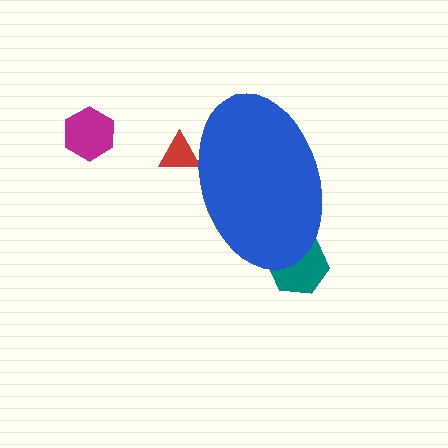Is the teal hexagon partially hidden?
Yes, the teal hexagon is partially hidden behind the blue ellipse.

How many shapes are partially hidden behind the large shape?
2 shapes are partially hidden.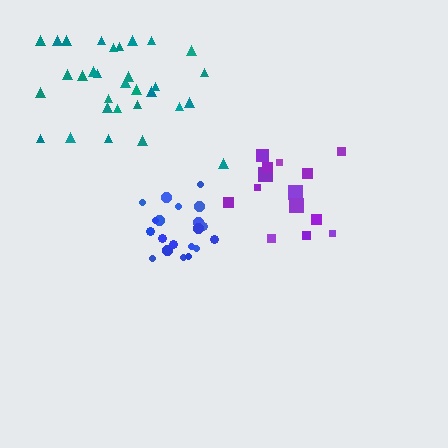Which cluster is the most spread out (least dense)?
Teal.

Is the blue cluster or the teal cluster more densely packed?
Blue.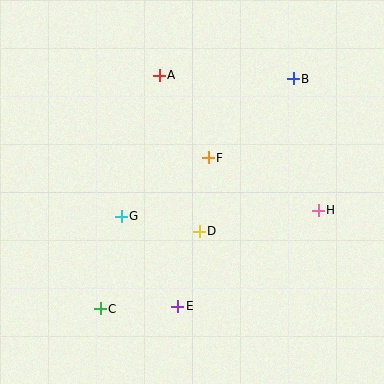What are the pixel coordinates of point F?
Point F is at (208, 158).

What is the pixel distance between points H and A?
The distance between H and A is 209 pixels.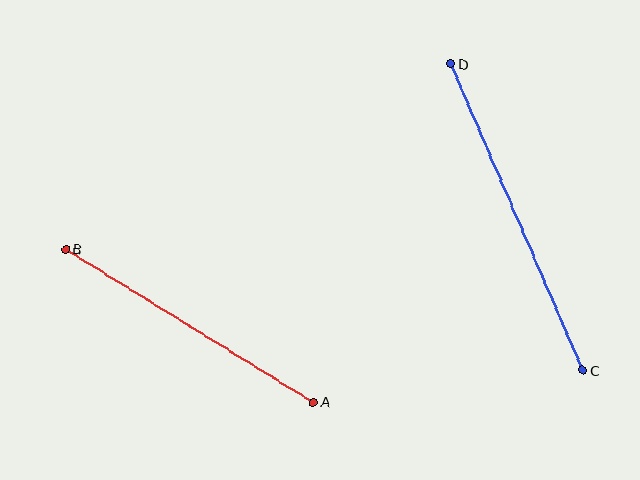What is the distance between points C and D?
The distance is approximately 334 pixels.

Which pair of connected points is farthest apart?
Points C and D are farthest apart.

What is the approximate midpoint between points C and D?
The midpoint is at approximately (517, 217) pixels.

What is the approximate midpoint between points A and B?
The midpoint is at approximately (189, 326) pixels.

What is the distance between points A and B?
The distance is approximately 291 pixels.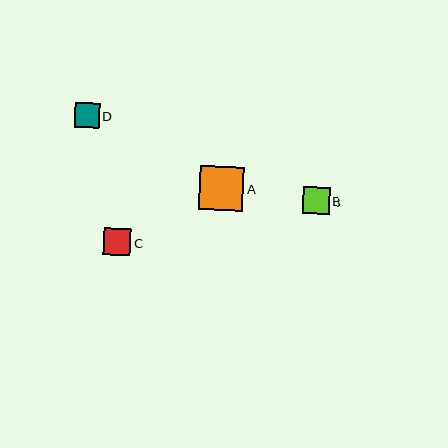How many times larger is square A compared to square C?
Square A is approximately 1.6 times the size of square C.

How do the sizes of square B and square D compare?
Square B and square D are approximately the same size.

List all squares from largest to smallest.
From largest to smallest: A, C, B, D.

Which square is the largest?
Square A is the largest with a size of approximately 44 pixels.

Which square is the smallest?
Square D is the smallest with a size of approximately 24 pixels.